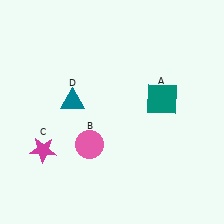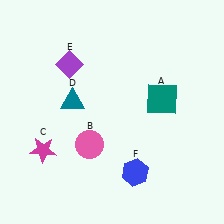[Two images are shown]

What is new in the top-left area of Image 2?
A purple diamond (E) was added in the top-left area of Image 2.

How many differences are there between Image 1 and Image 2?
There are 2 differences between the two images.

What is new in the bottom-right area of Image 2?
A blue hexagon (F) was added in the bottom-right area of Image 2.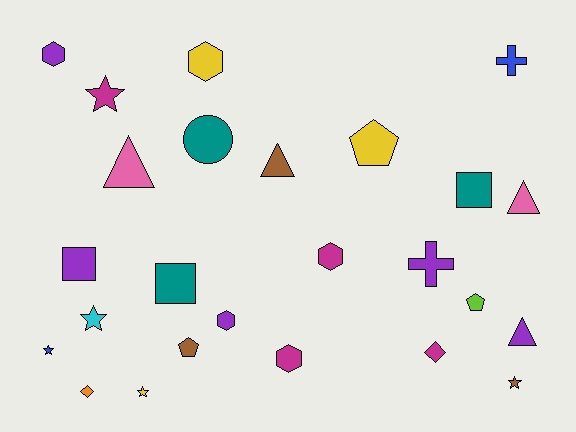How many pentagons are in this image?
There are 3 pentagons.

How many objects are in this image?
There are 25 objects.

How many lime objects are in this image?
There is 1 lime object.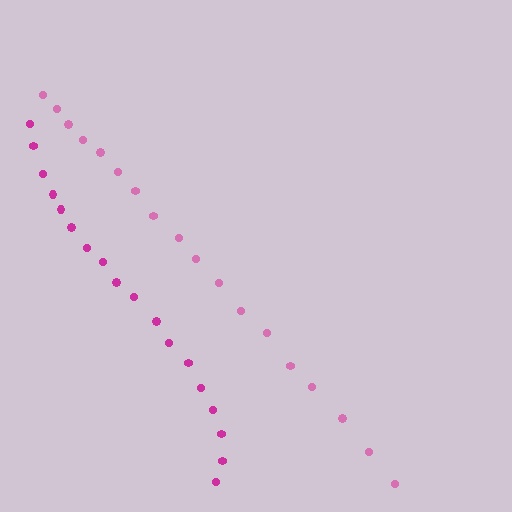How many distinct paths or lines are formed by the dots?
There are 2 distinct paths.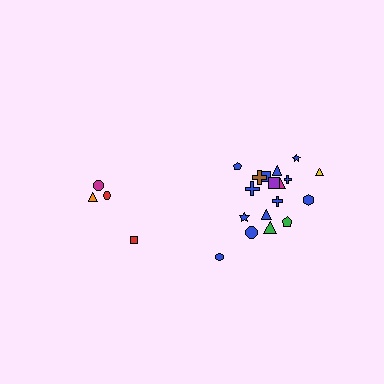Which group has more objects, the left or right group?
The right group.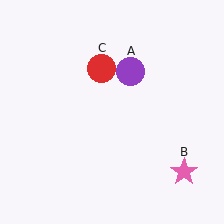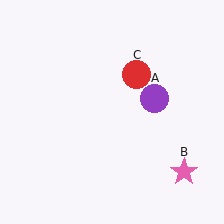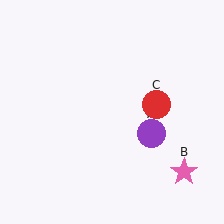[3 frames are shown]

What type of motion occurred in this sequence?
The purple circle (object A), red circle (object C) rotated clockwise around the center of the scene.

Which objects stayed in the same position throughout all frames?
Pink star (object B) remained stationary.